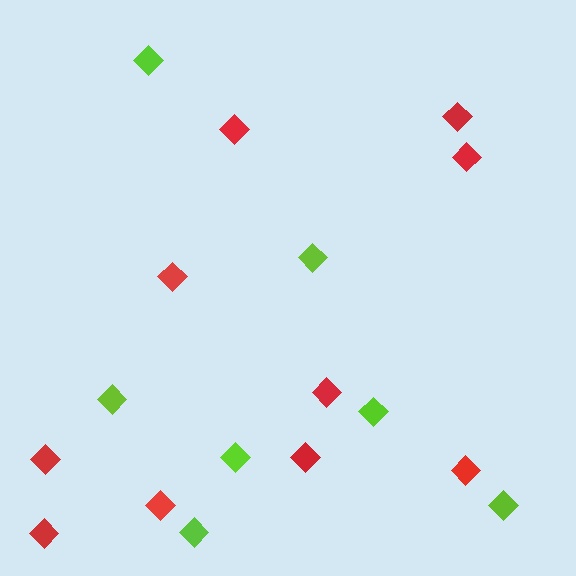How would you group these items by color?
There are 2 groups: one group of red diamonds (10) and one group of lime diamonds (7).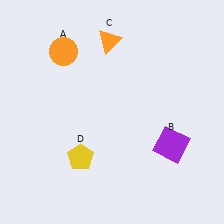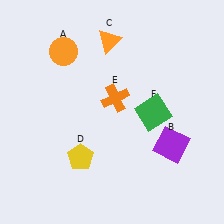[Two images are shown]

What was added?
An orange cross (E), a green square (F) were added in Image 2.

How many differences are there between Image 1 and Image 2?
There are 2 differences between the two images.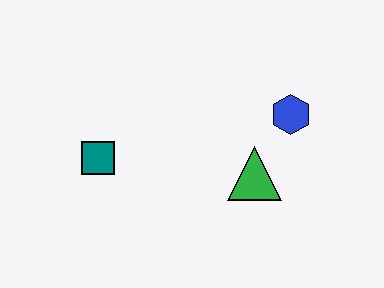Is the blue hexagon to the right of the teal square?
Yes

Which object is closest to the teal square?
The green triangle is closest to the teal square.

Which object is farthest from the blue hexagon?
The teal square is farthest from the blue hexagon.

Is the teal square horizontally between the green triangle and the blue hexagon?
No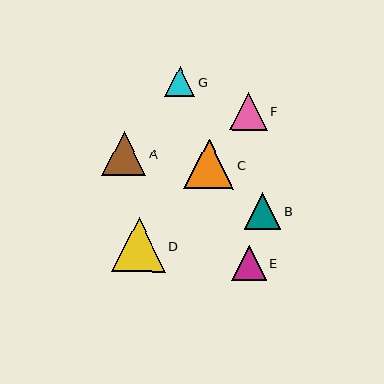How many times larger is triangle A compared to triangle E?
Triangle A is approximately 1.3 times the size of triangle E.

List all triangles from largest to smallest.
From largest to smallest: D, C, A, F, B, E, G.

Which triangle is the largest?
Triangle D is the largest with a size of approximately 54 pixels.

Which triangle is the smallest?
Triangle G is the smallest with a size of approximately 30 pixels.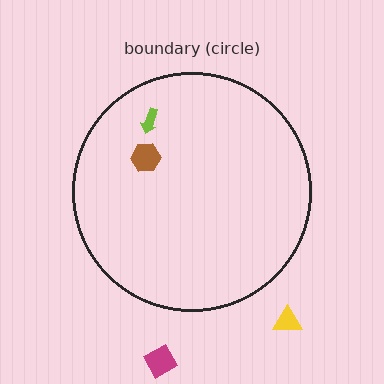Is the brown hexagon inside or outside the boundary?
Inside.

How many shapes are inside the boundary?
2 inside, 2 outside.